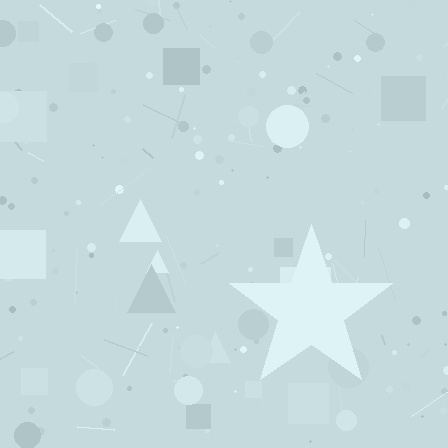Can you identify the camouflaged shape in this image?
The camouflaged shape is a star.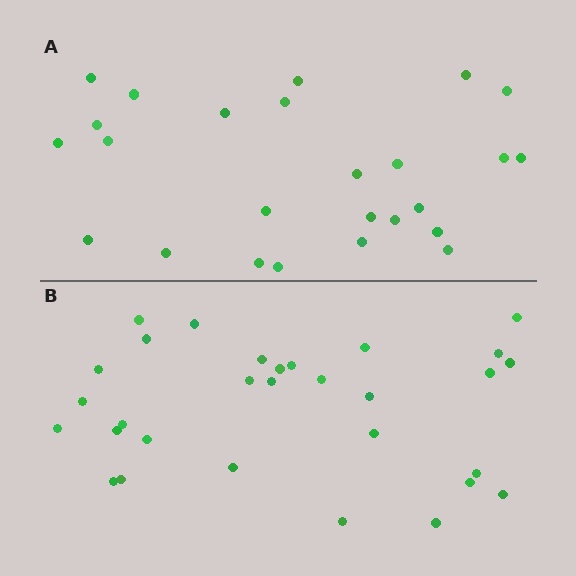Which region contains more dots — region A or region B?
Region B (the bottom region) has more dots.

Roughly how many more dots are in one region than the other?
Region B has about 5 more dots than region A.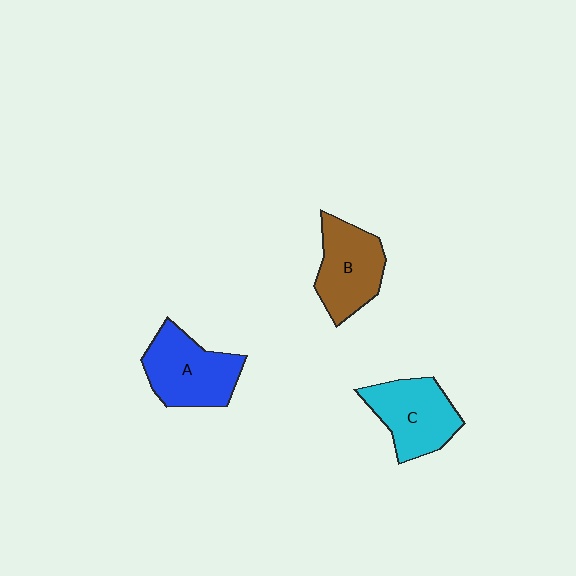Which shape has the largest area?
Shape A (blue).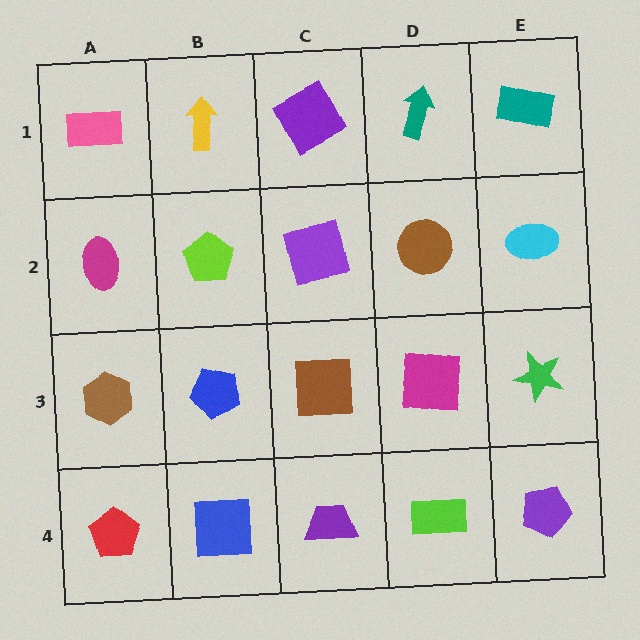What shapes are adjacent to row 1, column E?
A cyan ellipse (row 2, column E), a teal arrow (row 1, column D).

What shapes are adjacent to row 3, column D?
A brown circle (row 2, column D), a lime rectangle (row 4, column D), a brown square (row 3, column C), a green star (row 3, column E).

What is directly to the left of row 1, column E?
A teal arrow.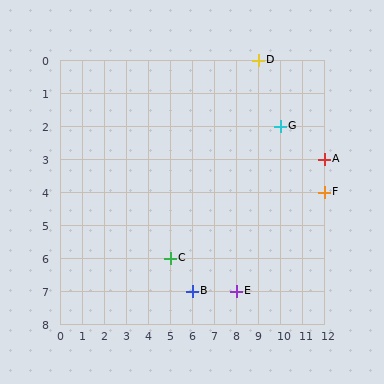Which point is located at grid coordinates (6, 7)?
Point B is at (6, 7).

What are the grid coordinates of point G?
Point G is at grid coordinates (10, 2).